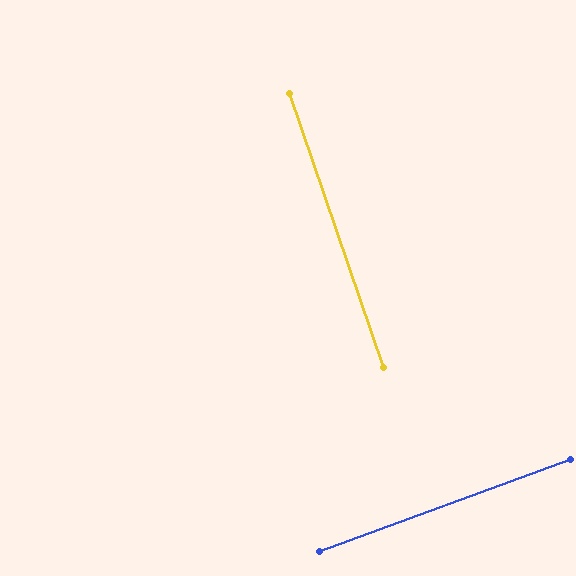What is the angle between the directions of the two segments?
Approximately 89 degrees.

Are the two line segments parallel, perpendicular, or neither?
Perpendicular — they meet at approximately 89°.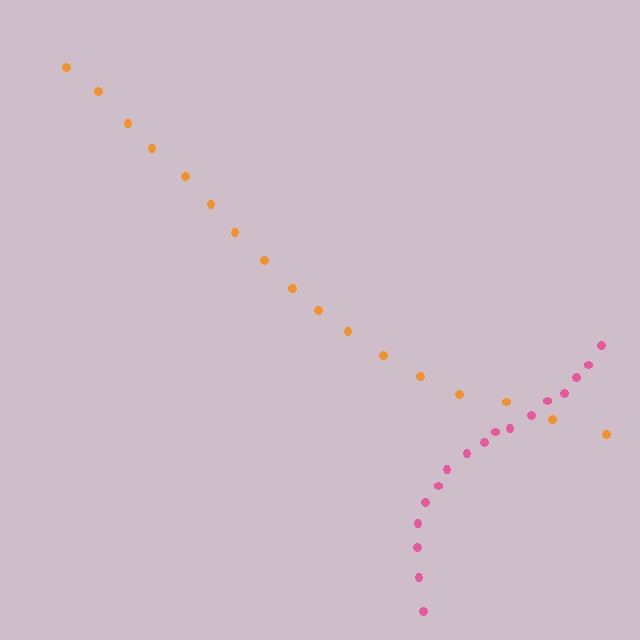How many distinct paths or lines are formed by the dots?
There are 2 distinct paths.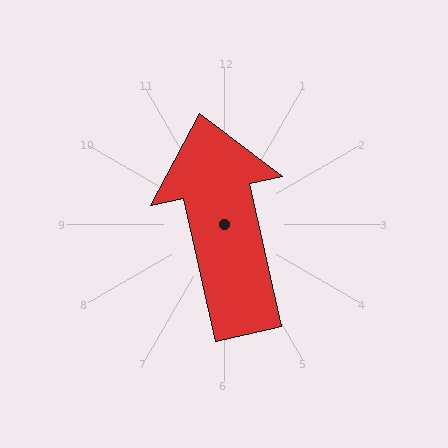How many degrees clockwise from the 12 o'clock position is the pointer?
Approximately 347 degrees.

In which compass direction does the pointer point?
North.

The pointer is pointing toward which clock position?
Roughly 12 o'clock.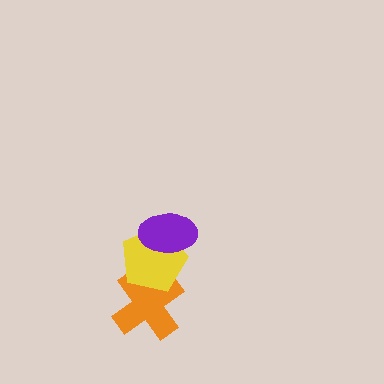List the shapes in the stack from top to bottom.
From top to bottom: the purple ellipse, the yellow pentagon, the orange cross.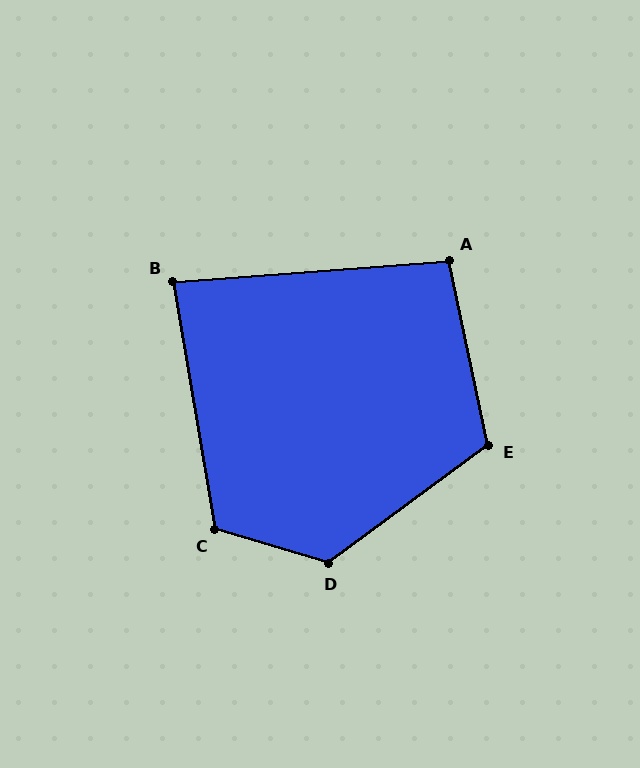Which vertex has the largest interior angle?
D, at approximately 127 degrees.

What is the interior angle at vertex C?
Approximately 116 degrees (obtuse).